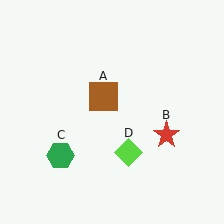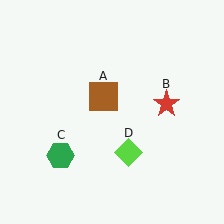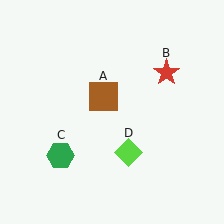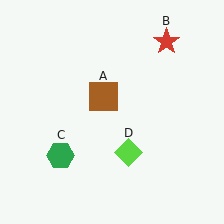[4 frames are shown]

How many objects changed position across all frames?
1 object changed position: red star (object B).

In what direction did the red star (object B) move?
The red star (object B) moved up.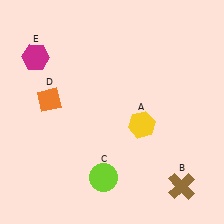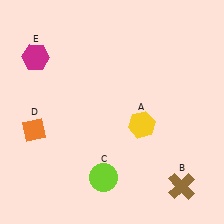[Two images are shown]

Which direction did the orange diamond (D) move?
The orange diamond (D) moved down.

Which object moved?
The orange diamond (D) moved down.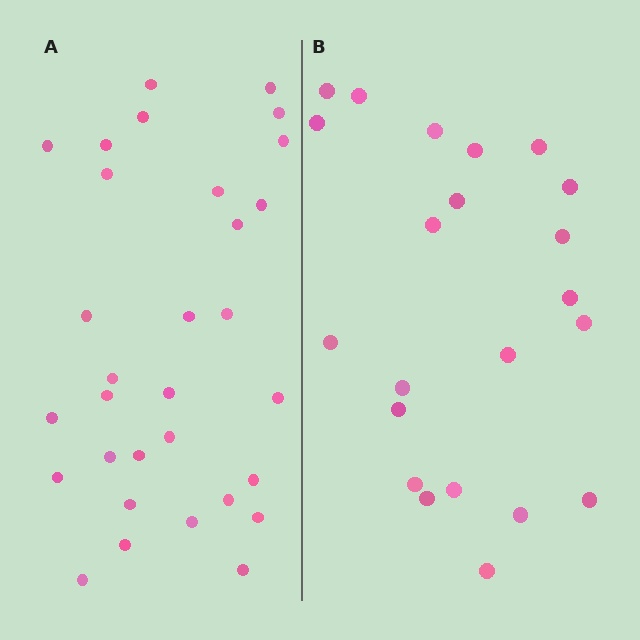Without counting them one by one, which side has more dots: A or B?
Region A (the left region) has more dots.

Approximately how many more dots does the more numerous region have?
Region A has roughly 8 or so more dots than region B.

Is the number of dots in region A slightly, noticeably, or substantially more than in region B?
Region A has noticeably more, but not dramatically so. The ratio is roughly 1.4 to 1.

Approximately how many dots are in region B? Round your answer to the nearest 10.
About 20 dots. (The exact count is 22, which rounds to 20.)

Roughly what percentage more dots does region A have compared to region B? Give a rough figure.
About 40% more.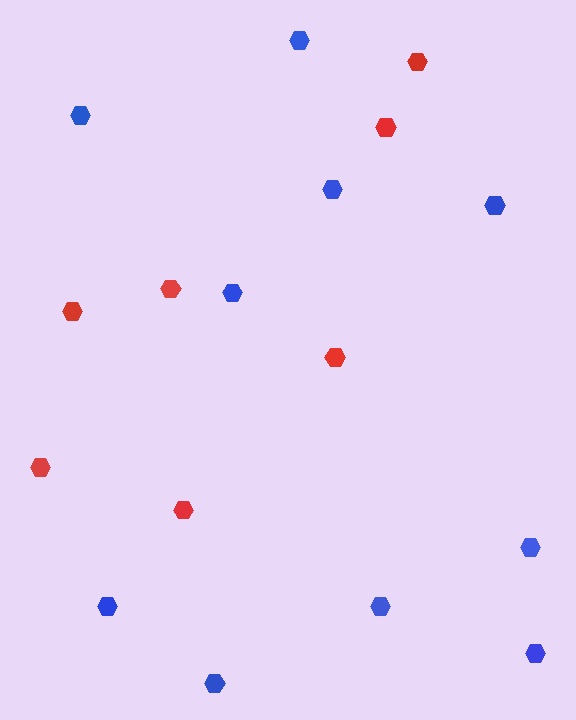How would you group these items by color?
There are 2 groups: one group of red hexagons (7) and one group of blue hexagons (10).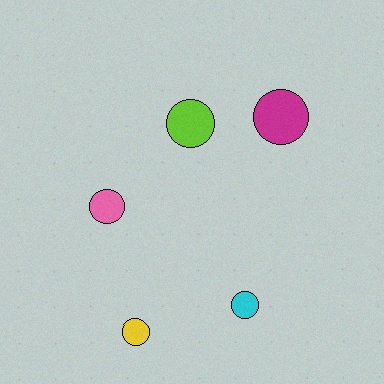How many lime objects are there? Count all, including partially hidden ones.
There is 1 lime object.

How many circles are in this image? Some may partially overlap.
There are 5 circles.